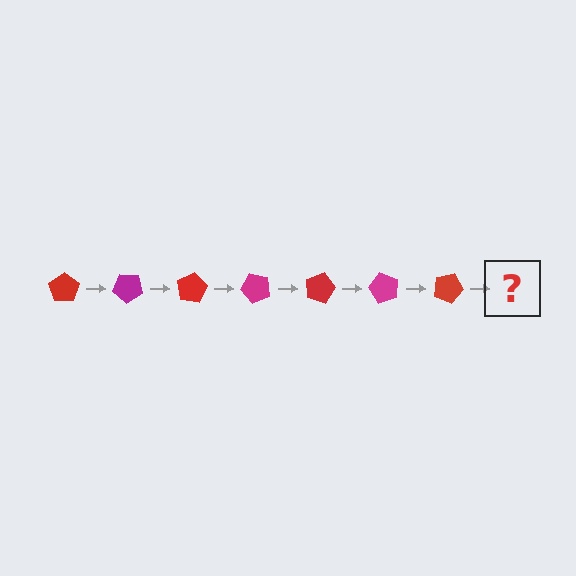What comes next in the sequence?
The next element should be a magenta pentagon, rotated 280 degrees from the start.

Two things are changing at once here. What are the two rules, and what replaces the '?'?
The two rules are that it rotates 40 degrees each step and the color cycles through red and magenta. The '?' should be a magenta pentagon, rotated 280 degrees from the start.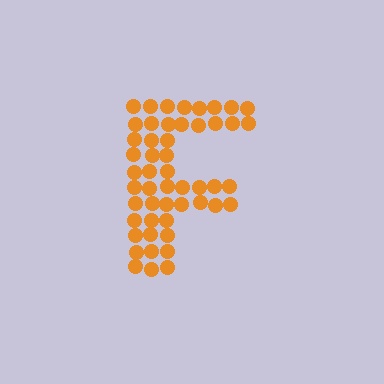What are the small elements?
The small elements are circles.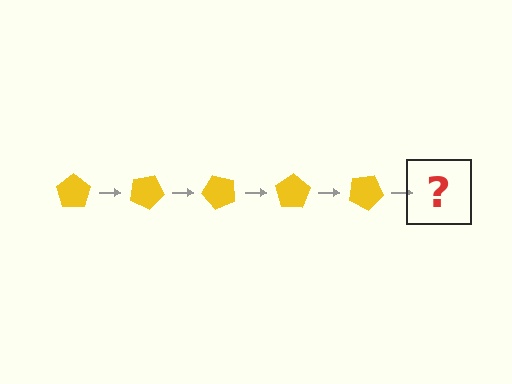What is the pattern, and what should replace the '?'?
The pattern is that the pentagon rotates 25 degrees each step. The '?' should be a yellow pentagon rotated 125 degrees.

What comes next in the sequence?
The next element should be a yellow pentagon rotated 125 degrees.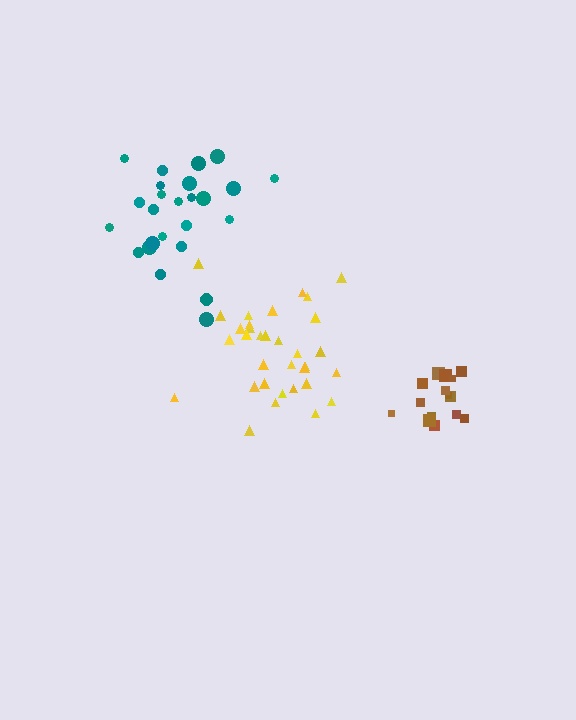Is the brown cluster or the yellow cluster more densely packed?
Brown.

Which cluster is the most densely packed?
Brown.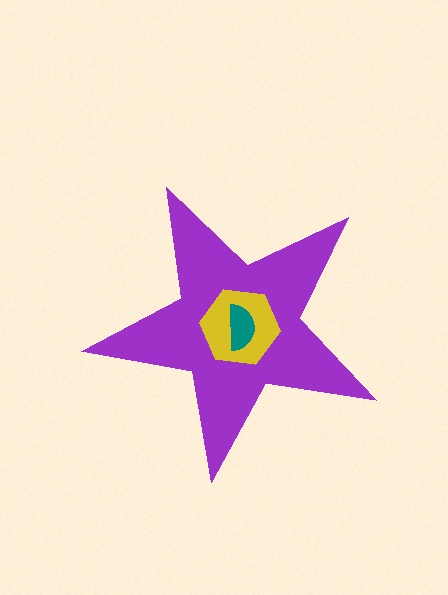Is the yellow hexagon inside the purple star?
Yes.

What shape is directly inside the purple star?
The yellow hexagon.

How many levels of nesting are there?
3.